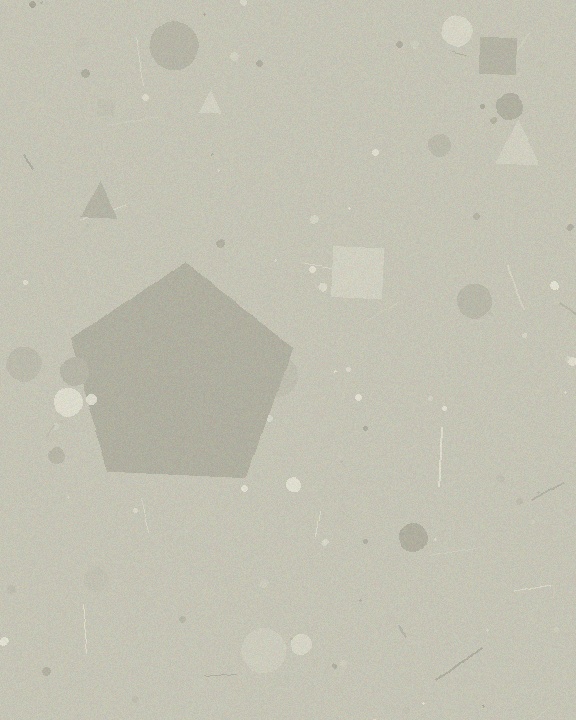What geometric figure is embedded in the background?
A pentagon is embedded in the background.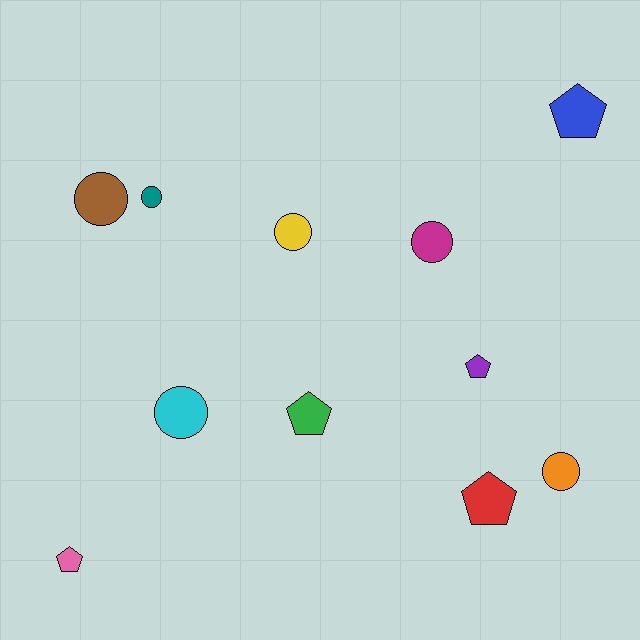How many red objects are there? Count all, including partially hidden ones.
There is 1 red object.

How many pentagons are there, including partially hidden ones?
There are 5 pentagons.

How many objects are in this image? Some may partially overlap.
There are 11 objects.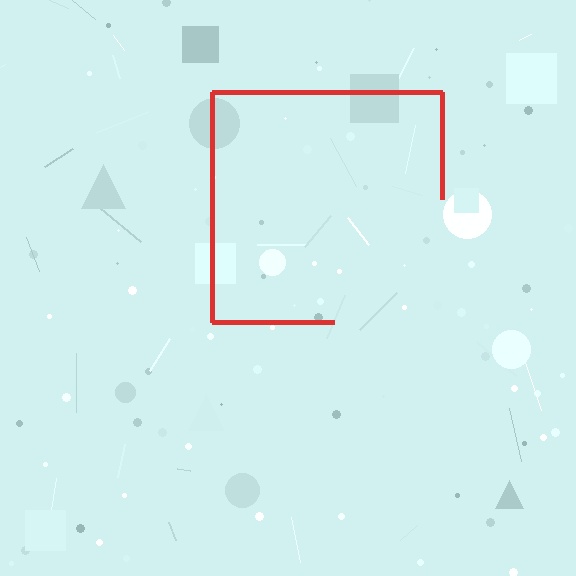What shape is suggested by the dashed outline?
The dashed outline suggests a square.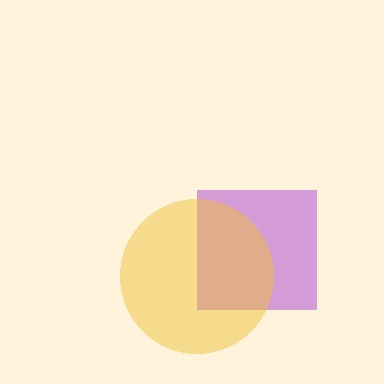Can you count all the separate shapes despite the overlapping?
Yes, there are 2 separate shapes.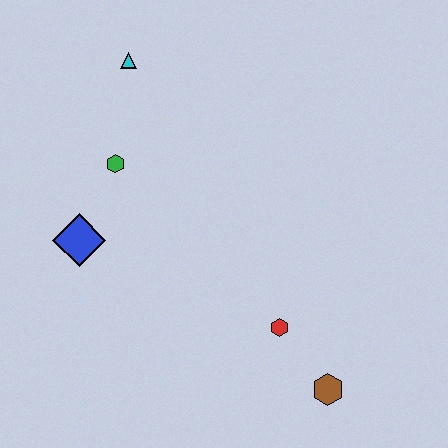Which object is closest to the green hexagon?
The blue diamond is closest to the green hexagon.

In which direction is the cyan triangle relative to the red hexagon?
The cyan triangle is above the red hexagon.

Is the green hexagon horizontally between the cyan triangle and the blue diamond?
Yes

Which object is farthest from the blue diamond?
The brown hexagon is farthest from the blue diamond.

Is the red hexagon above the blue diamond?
No